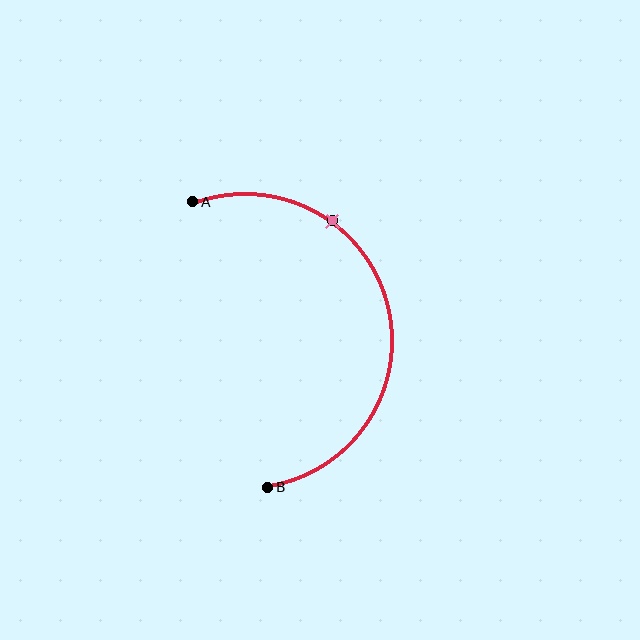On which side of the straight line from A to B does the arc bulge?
The arc bulges to the right of the straight line connecting A and B.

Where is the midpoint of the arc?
The arc midpoint is the point on the curve farthest from the straight line joining A and B. It sits to the right of that line.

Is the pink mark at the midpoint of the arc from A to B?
No. The pink mark lies on the arc but is closer to endpoint A. The arc midpoint would be at the point on the curve equidistant along the arc from both A and B.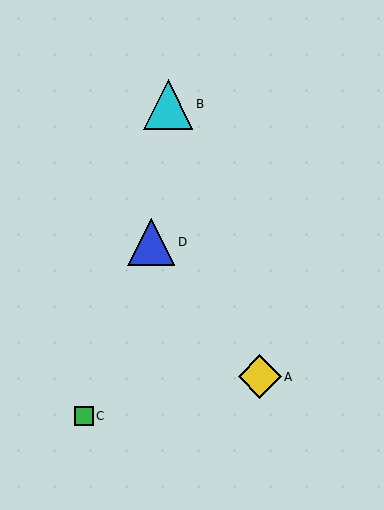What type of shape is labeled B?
Shape B is a cyan triangle.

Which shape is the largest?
The cyan triangle (labeled B) is the largest.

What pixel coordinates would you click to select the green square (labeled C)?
Click at (84, 416) to select the green square C.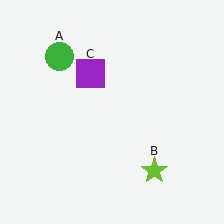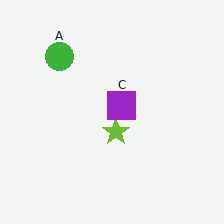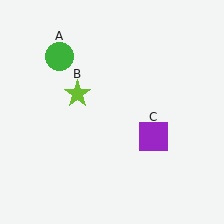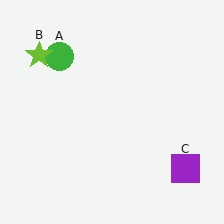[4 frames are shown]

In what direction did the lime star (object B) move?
The lime star (object B) moved up and to the left.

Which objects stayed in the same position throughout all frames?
Green circle (object A) remained stationary.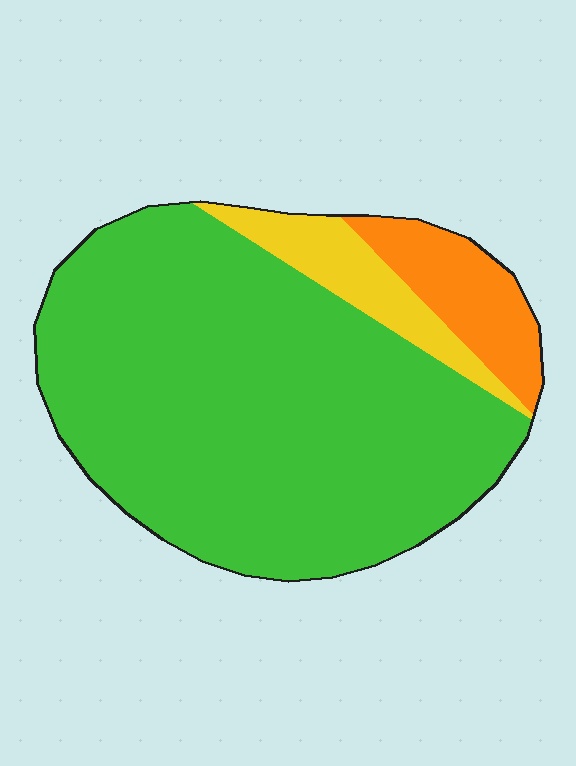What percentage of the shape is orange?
Orange takes up less than a quarter of the shape.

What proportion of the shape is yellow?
Yellow takes up about one tenth (1/10) of the shape.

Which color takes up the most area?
Green, at roughly 80%.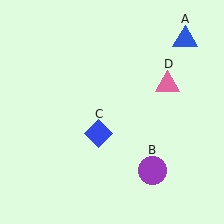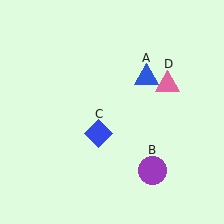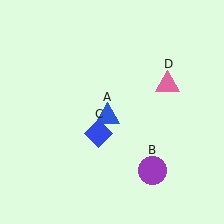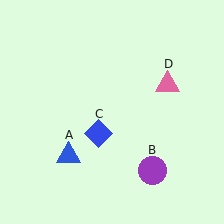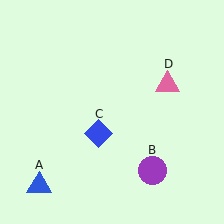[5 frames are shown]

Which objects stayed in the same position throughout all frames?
Purple circle (object B) and blue diamond (object C) and pink triangle (object D) remained stationary.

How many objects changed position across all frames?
1 object changed position: blue triangle (object A).